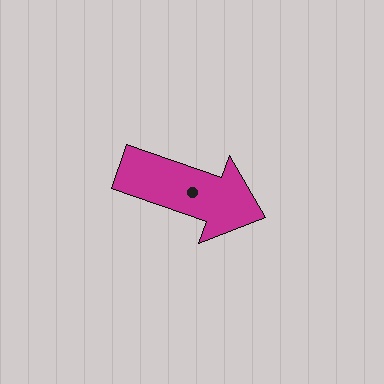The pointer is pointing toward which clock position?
Roughly 4 o'clock.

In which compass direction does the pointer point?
East.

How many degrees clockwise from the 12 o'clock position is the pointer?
Approximately 109 degrees.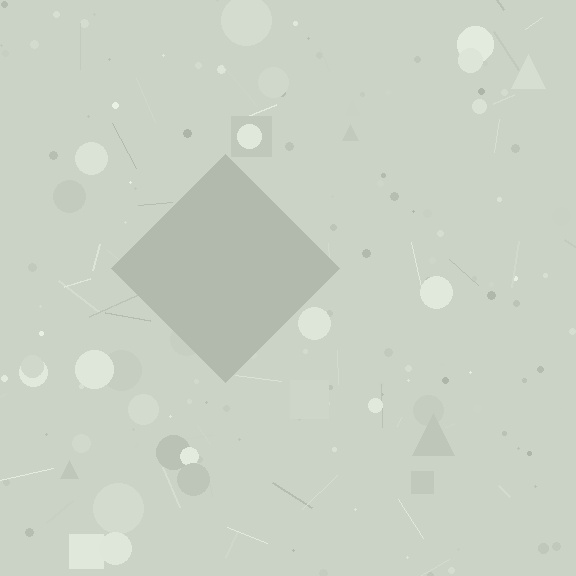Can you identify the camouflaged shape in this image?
The camouflaged shape is a diamond.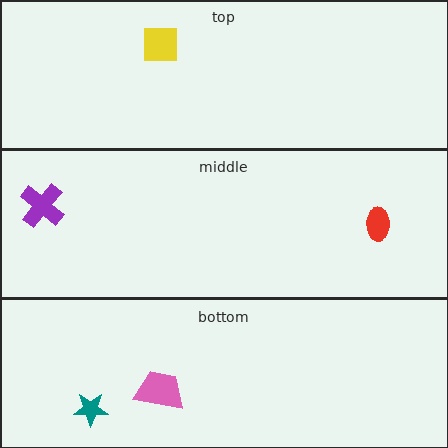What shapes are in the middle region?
The red ellipse, the purple cross.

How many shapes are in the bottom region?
2.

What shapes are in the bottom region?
The pink trapezoid, the teal star.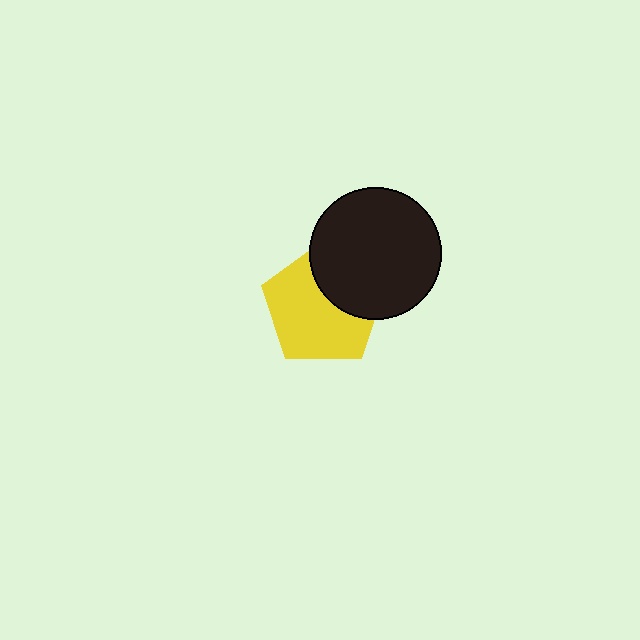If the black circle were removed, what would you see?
You would see the complete yellow pentagon.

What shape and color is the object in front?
The object in front is a black circle.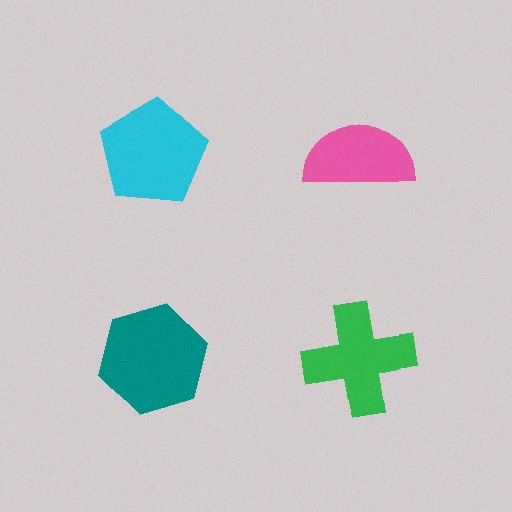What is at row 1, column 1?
A cyan pentagon.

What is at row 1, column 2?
A pink semicircle.